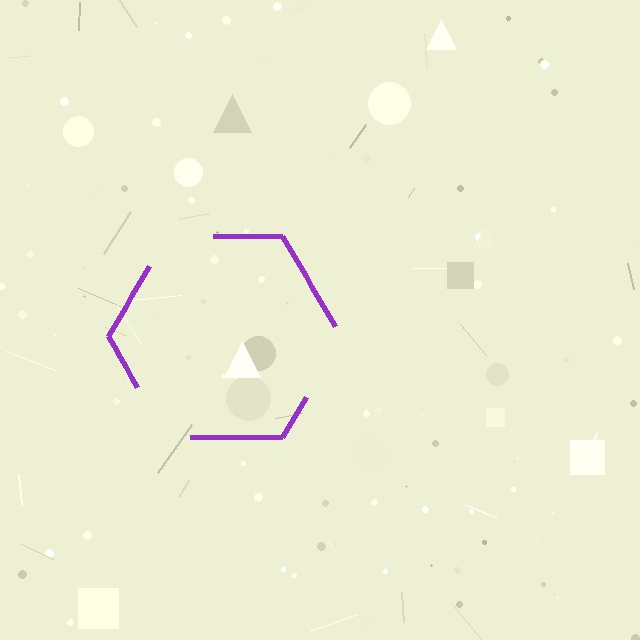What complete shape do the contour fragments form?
The contour fragments form a hexagon.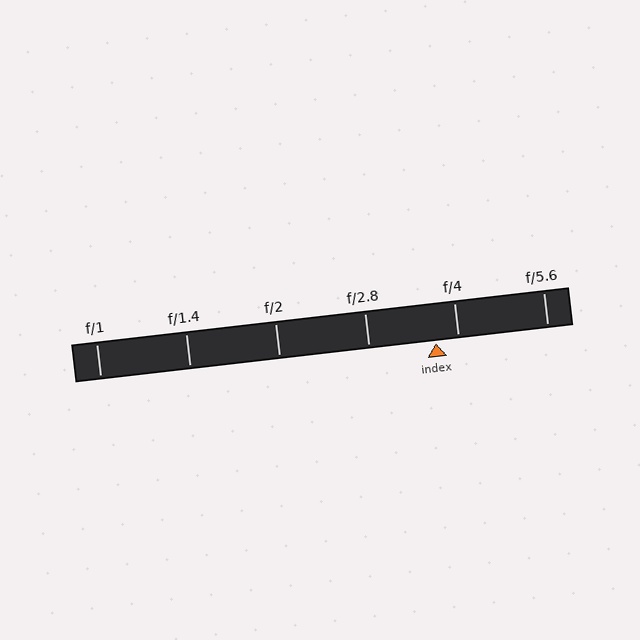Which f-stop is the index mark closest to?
The index mark is closest to f/4.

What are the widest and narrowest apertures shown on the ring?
The widest aperture shown is f/1 and the narrowest is f/5.6.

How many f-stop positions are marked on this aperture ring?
There are 6 f-stop positions marked.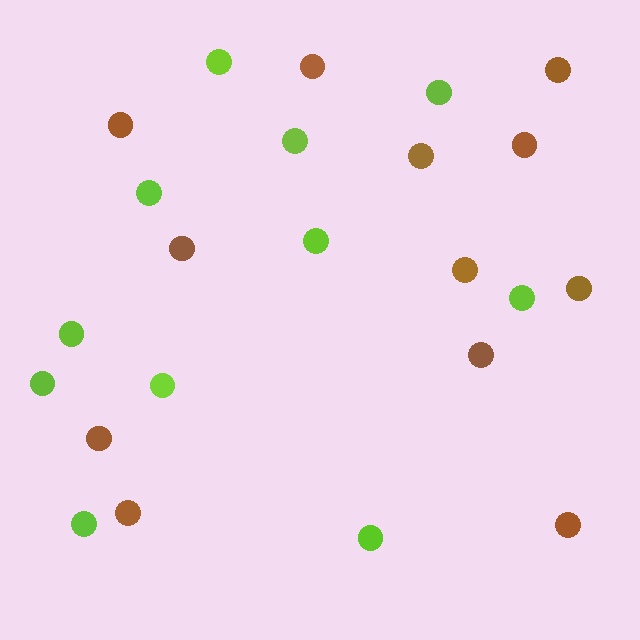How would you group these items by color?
There are 2 groups: one group of brown circles (12) and one group of lime circles (11).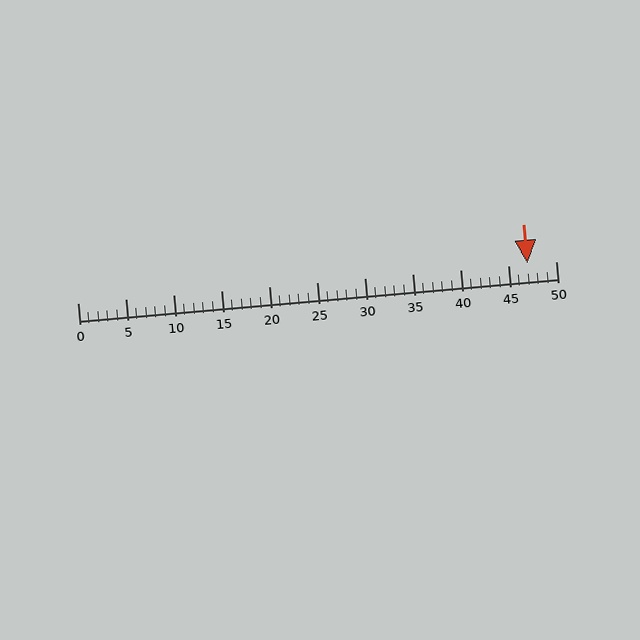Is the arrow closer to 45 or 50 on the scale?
The arrow is closer to 45.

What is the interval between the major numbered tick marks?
The major tick marks are spaced 5 units apart.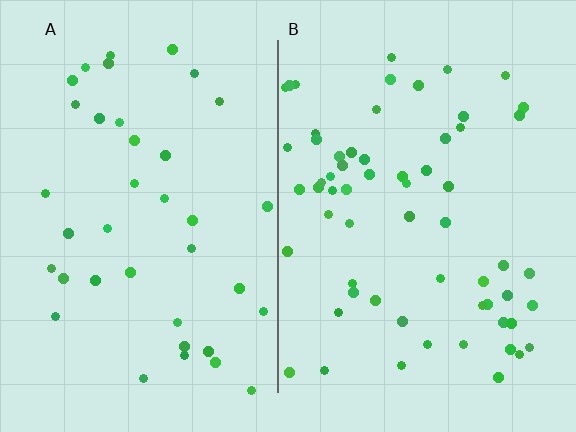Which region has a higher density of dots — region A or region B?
B (the right).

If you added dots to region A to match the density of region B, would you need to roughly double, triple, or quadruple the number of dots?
Approximately double.